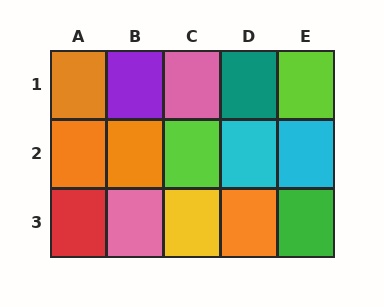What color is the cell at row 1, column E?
Lime.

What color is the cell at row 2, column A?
Orange.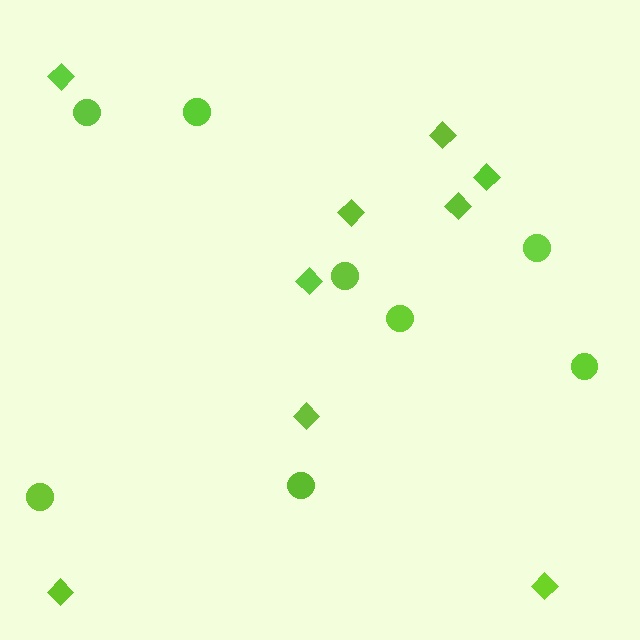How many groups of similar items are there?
There are 2 groups: one group of diamonds (9) and one group of circles (8).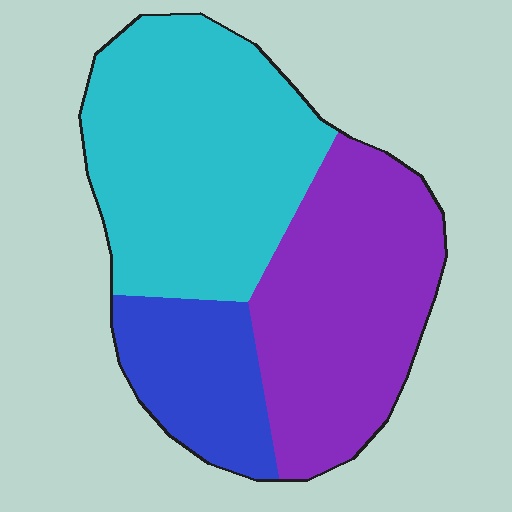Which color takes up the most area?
Cyan, at roughly 45%.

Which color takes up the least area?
Blue, at roughly 20%.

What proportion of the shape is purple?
Purple takes up about three eighths (3/8) of the shape.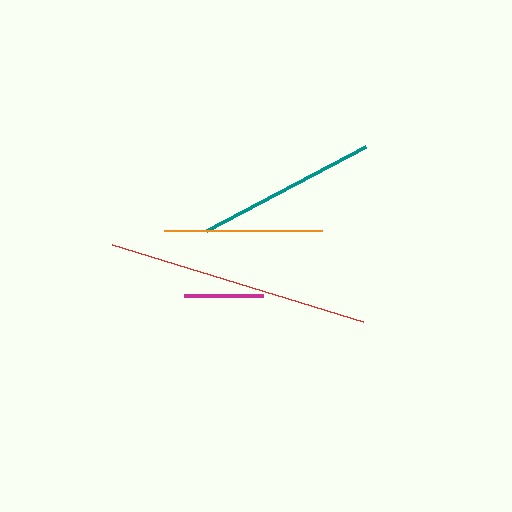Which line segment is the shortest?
The magenta line is the shortest at approximately 79 pixels.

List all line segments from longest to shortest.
From longest to shortest: red, teal, orange, magenta.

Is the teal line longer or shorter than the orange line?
The teal line is longer than the orange line.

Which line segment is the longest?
The red line is the longest at approximately 263 pixels.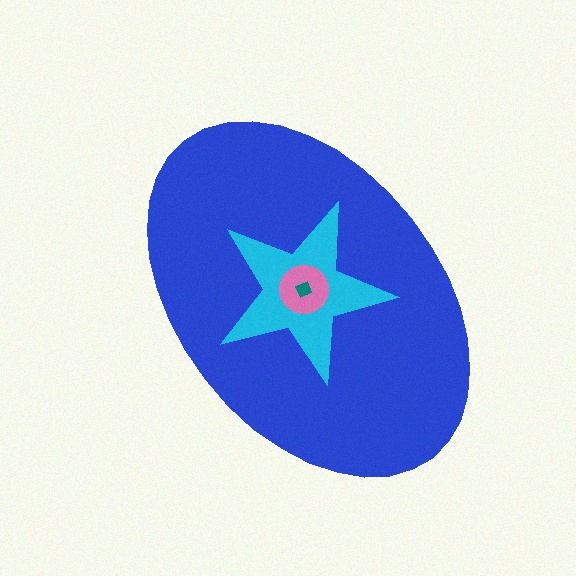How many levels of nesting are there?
4.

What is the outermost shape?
The blue ellipse.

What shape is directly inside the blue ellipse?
The cyan star.